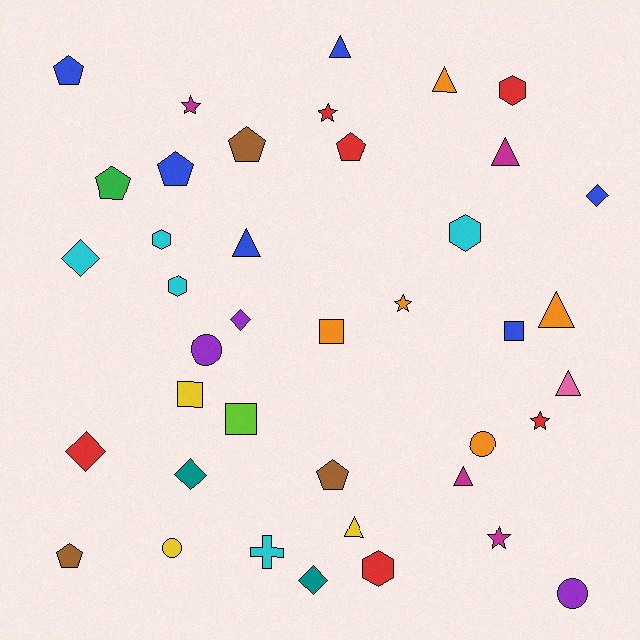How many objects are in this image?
There are 40 objects.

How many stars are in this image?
There are 5 stars.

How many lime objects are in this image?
There is 1 lime object.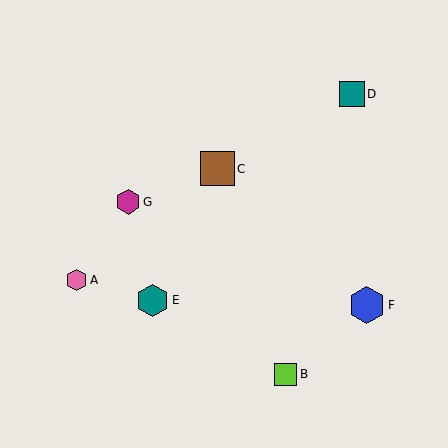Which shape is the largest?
The blue hexagon (labeled F) is the largest.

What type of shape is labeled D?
Shape D is a teal square.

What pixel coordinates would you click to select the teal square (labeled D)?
Click at (352, 94) to select the teal square D.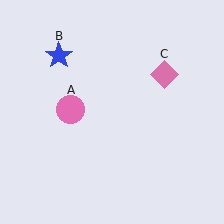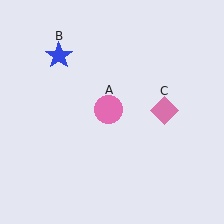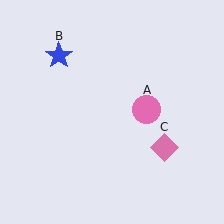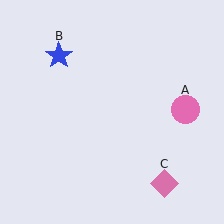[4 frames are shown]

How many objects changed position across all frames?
2 objects changed position: pink circle (object A), pink diamond (object C).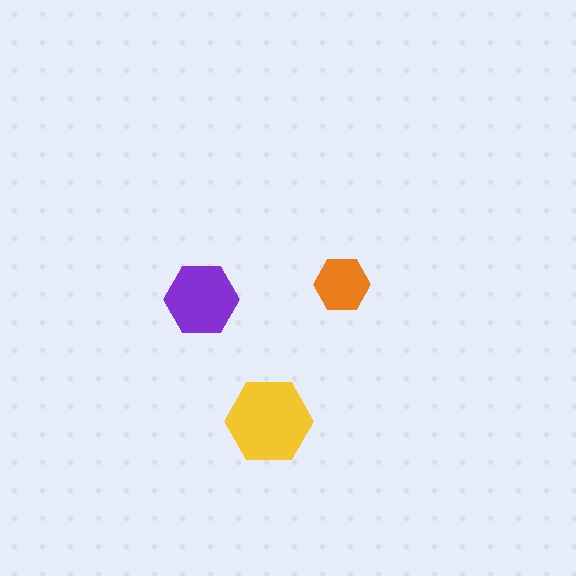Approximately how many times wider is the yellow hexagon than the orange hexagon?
About 1.5 times wider.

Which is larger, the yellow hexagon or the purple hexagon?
The yellow one.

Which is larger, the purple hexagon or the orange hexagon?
The purple one.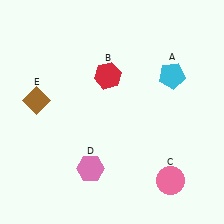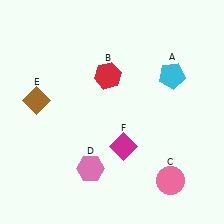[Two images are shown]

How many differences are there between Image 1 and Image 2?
There is 1 difference between the two images.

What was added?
A magenta diamond (F) was added in Image 2.